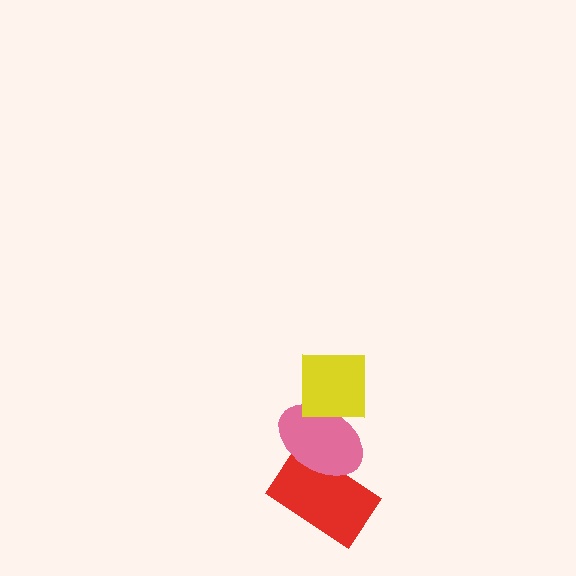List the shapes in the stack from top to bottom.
From top to bottom: the yellow square, the pink ellipse, the red rectangle.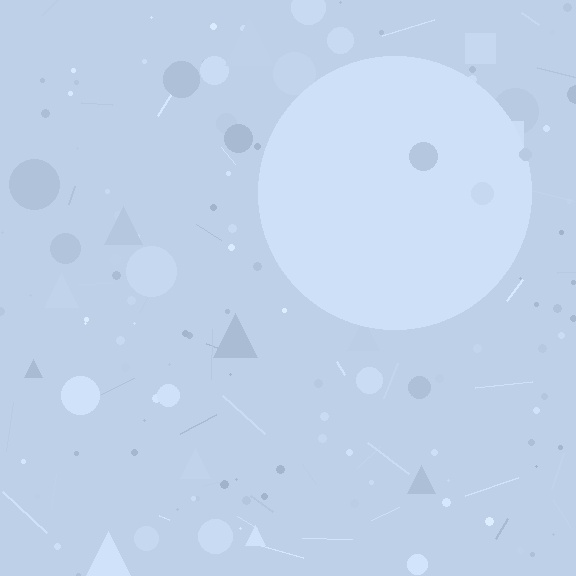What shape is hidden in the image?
A circle is hidden in the image.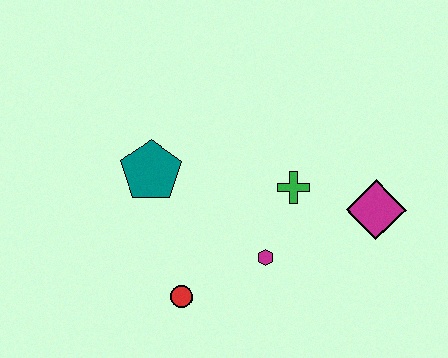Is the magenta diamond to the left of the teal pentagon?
No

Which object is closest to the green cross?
The magenta hexagon is closest to the green cross.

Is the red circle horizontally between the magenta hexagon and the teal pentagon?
Yes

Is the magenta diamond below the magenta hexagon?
No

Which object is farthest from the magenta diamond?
The teal pentagon is farthest from the magenta diamond.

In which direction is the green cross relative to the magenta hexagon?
The green cross is above the magenta hexagon.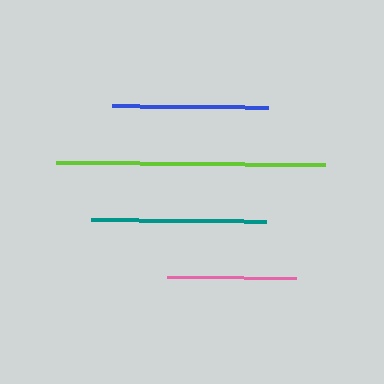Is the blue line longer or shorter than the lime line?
The lime line is longer than the blue line.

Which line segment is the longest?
The lime line is the longest at approximately 269 pixels.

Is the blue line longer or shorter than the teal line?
The teal line is longer than the blue line.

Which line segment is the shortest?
The pink line is the shortest at approximately 129 pixels.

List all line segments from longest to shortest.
From longest to shortest: lime, teal, blue, pink.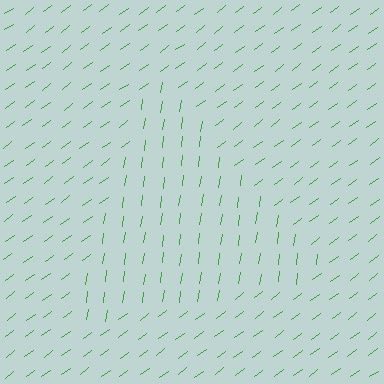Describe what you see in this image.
The image is filled with small green line segments. A triangle region in the image has lines oriented differently from the surrounding lines, creating a visible texture boundary.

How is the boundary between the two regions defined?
The boundary is defined purely by a change in line orientation (approximately 45 degrees difference). All lines are the same color and thickness.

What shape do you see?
I see a triangle.